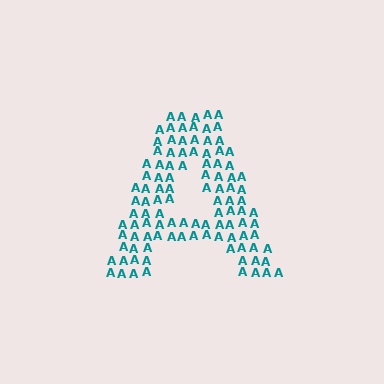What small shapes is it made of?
It is made of small letter A's.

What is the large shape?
The large shape is the letter A.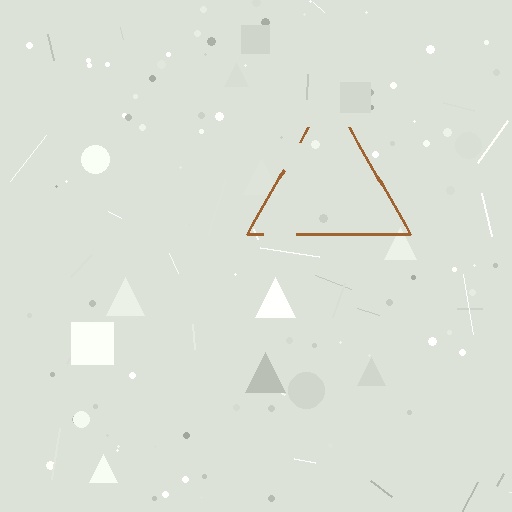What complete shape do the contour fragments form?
The contour fragments form a triangle.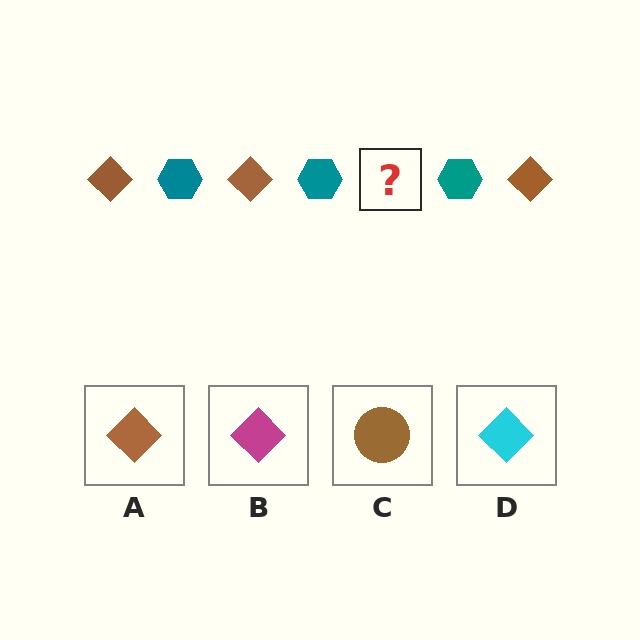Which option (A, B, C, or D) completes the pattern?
A.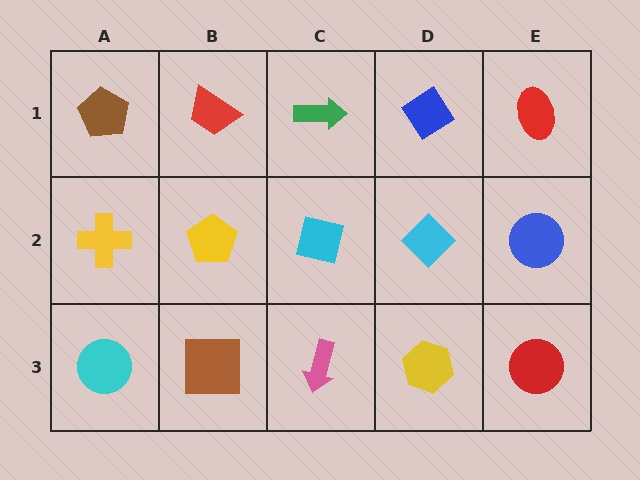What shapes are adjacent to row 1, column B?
A yellow pentagon (row 2, column B), a brown pentagon (row 1, column A), a green arrow (row 1, column C).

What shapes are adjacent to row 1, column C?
A cyan square (row 2, column C), a red trapezoid (row 1, column B), a blue diamond (row 1, column D).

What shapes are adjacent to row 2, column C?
A green arrow (row 1, column C), a pink arrow (row 3, column C), a yellow pentagon (row 2, column B), a cyan diamond (row 2, column D).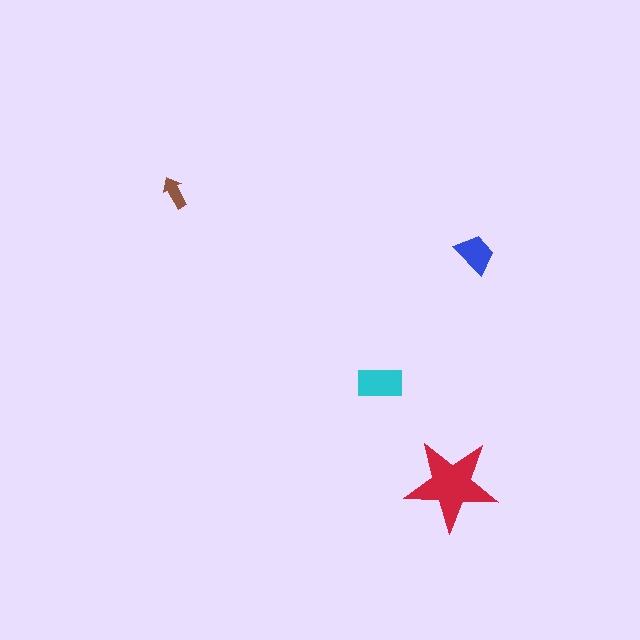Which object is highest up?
The brown arrow is topmost.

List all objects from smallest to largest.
The brown arrow, the blue trapezoid, the cyan rectangle, the red star.